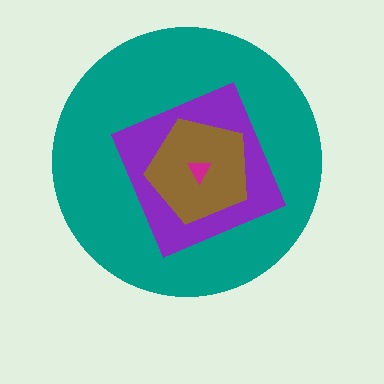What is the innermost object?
The magenta triangle.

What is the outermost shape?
The teal circle.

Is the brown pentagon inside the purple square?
Yes.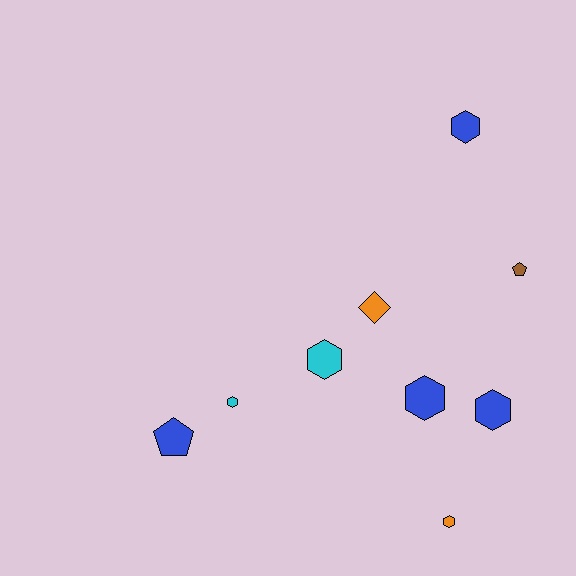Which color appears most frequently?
Blue, with 4 objects.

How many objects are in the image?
There are 9 objects.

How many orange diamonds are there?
There is 1 orange diamond.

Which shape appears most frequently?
Hexagon, with 6 objects.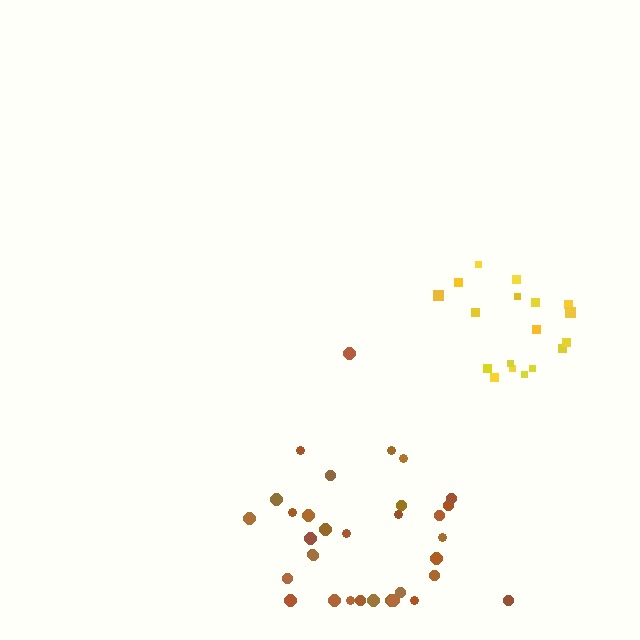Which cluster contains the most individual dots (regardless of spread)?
Brown (34).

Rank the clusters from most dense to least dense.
yellow, brown.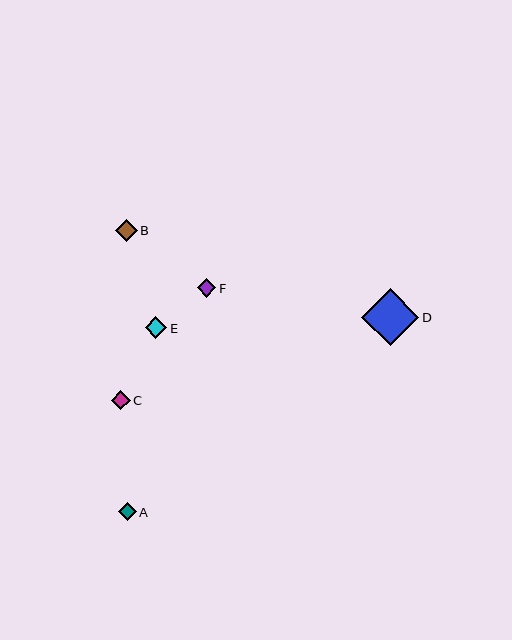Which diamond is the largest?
Diamond D is the largest with a size of approximately 57 pixels.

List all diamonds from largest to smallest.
From largest to smallest: D, B, E, C, F, A.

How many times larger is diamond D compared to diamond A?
Diamond D is approximately 3.2 times the size of diamond A.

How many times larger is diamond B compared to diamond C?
Diamond B is approximately 1.1 times the size of diamond C.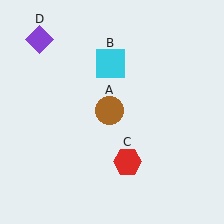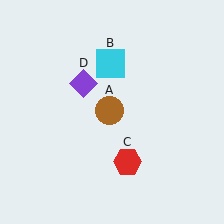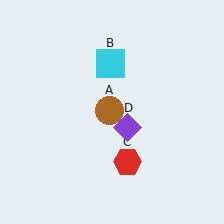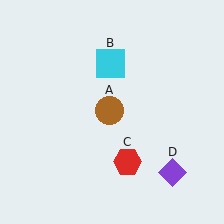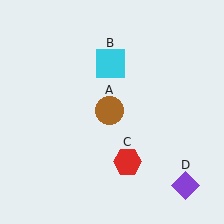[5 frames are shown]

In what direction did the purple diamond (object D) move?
The purple diamond (object D) moved down and to the right.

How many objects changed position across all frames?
1 object changed position: purple diamond (object D).